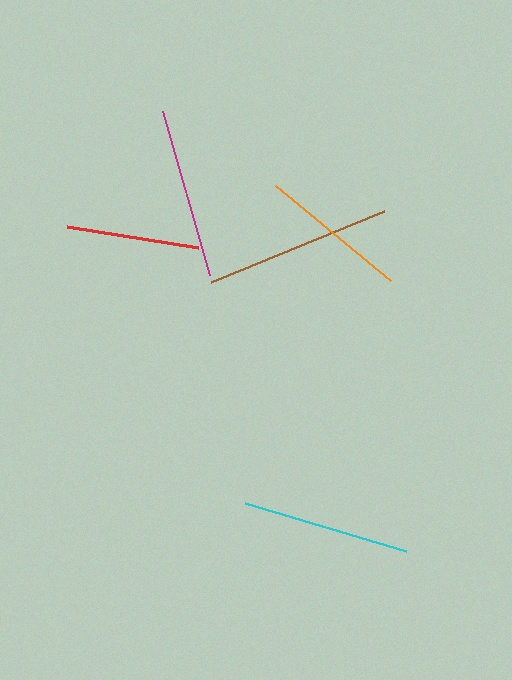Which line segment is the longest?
The brown line is the longest at approximately 187 pixels.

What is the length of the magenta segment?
The magenta segment is approximately 171 pixels long.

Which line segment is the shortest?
The red line is the shortest at approximately 132 pixels.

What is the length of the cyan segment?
The cyan segment is approximately 167 pixels long.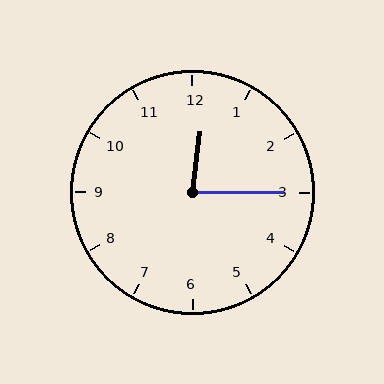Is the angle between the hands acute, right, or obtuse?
It is acute.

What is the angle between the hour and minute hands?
Approximately 82 degrees.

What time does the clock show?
12:15.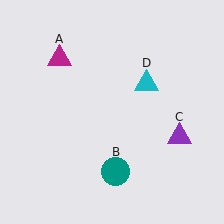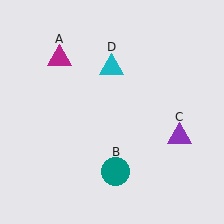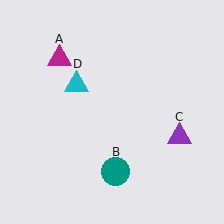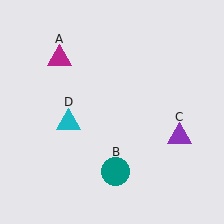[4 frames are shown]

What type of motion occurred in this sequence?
The cyan triangle (object D) rotated counterclockwise around the center of the scene.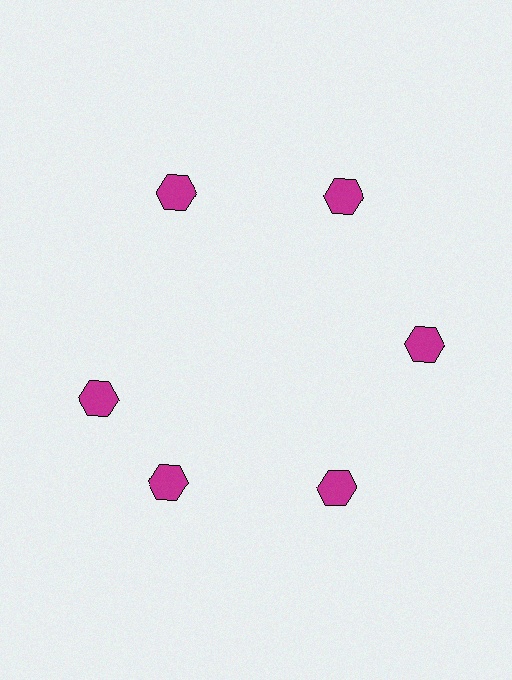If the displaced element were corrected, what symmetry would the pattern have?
It would have 6-fold rotational symmetry — the pattern would map onto itself every 60 degrees.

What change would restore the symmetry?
The symmetry would be restored by rotating it back into even spacing with its neighbors so that all 6 hexagons sit at equal angles and equal distance from the center.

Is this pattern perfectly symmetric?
No. The 6 magenta hexagons are arranged in a ring, but one element near the 9 o'clock position is rotated out of alignment along the ring, breaking the 6-fold rotational symmetry.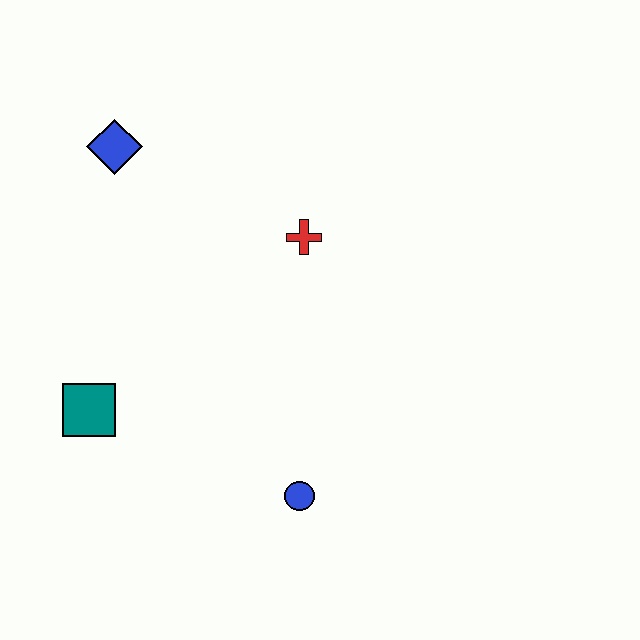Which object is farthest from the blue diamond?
The blue circle is farthest from the blue diamond.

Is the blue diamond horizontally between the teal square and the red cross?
Yes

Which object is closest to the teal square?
The blue circle is closest to the teal square.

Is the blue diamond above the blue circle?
Yes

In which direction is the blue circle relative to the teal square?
The blue circle is to the right of the teal square.